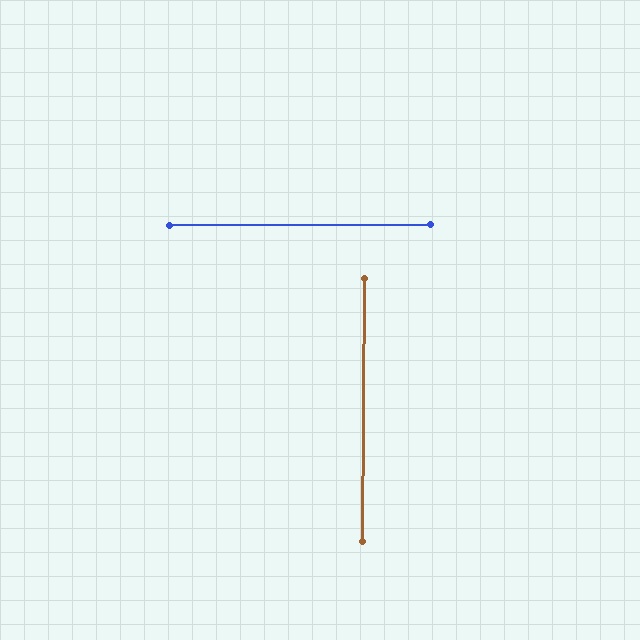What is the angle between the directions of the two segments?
Approximately 89 degrees.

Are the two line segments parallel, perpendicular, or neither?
Perpendicular — they meet at approximately 89°.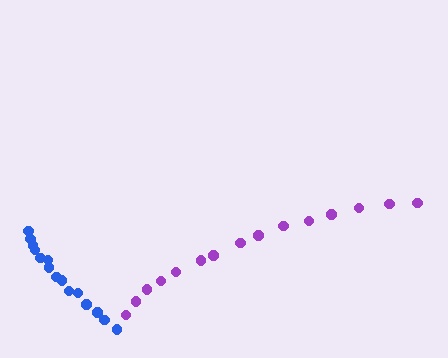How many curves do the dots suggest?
There are 2 distinct paths.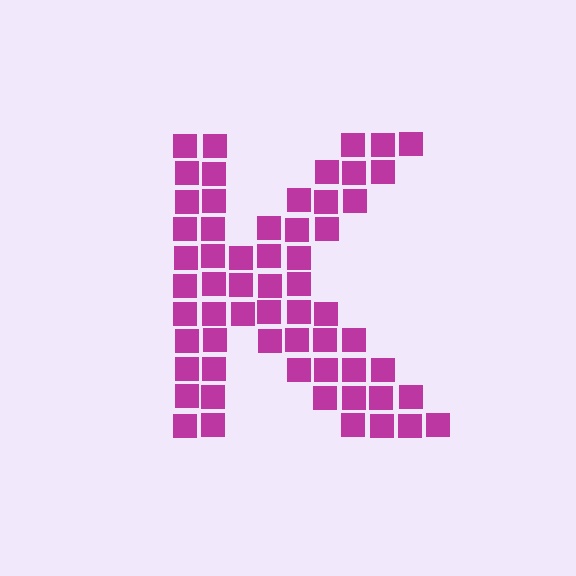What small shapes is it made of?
It is made of small squares.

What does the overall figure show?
The overall figure shows the letter K.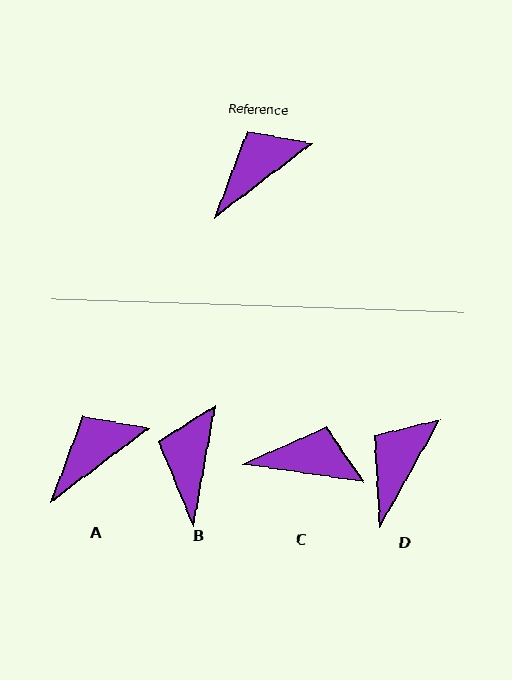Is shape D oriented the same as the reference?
No, it is off by about 24 degrees.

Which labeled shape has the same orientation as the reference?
A.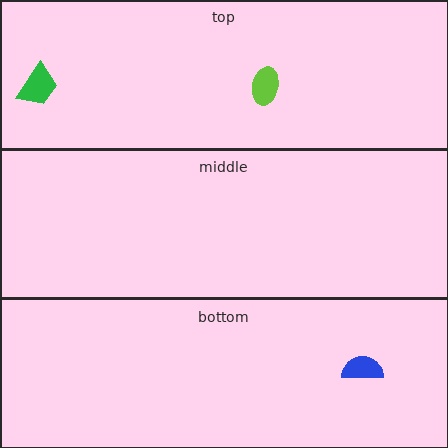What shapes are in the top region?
The green trapezoid, the lime ellipse.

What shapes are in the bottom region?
The blue semicircle.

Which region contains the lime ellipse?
The top region.